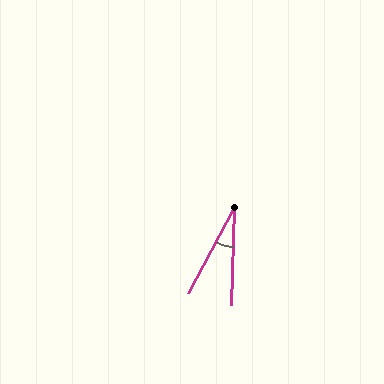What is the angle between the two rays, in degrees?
Approximately 26 degrees.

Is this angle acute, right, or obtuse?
It is acute.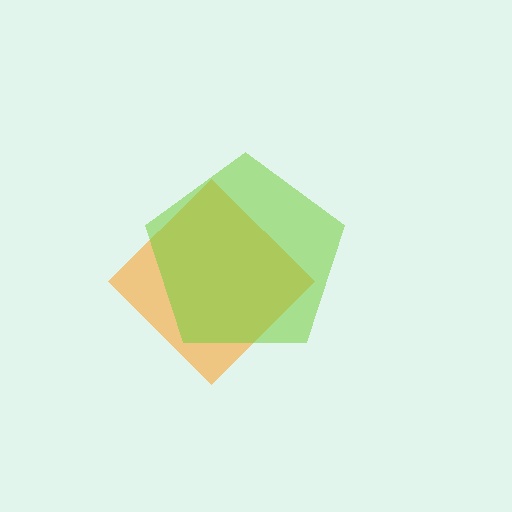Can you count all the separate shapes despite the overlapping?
Yes, there are 2 separate shapes.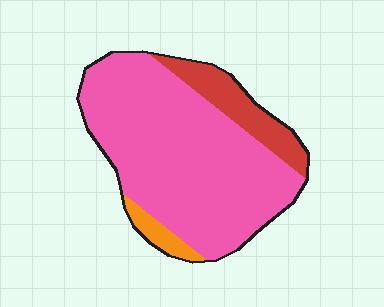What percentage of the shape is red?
Red covers 15% of the shape.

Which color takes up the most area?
Pink, at roughly 80%.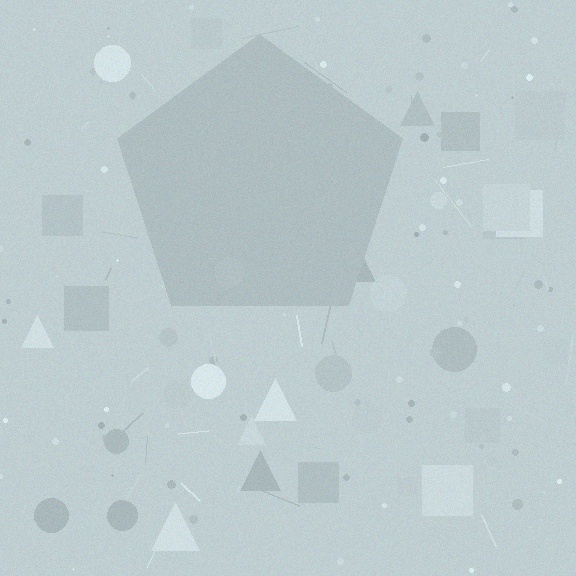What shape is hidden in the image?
A pentagon is hidden in the image.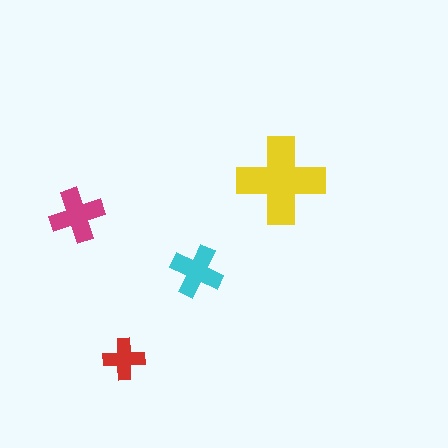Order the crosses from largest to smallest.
the yellow one, the magenta one, the cyan one, the red one.